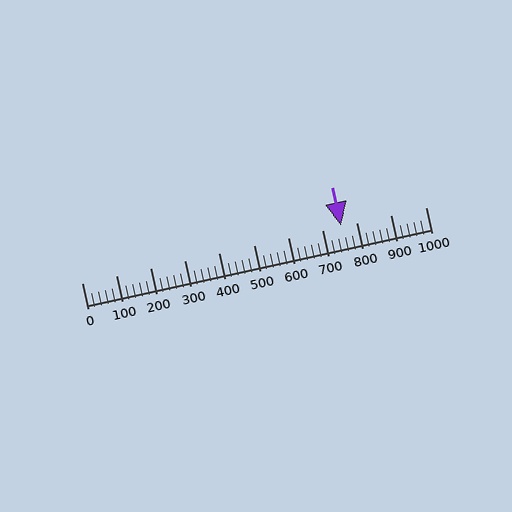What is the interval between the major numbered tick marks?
The major tick marks are spaced 100 units apart.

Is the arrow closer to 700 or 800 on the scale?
The arrow is closer to 800.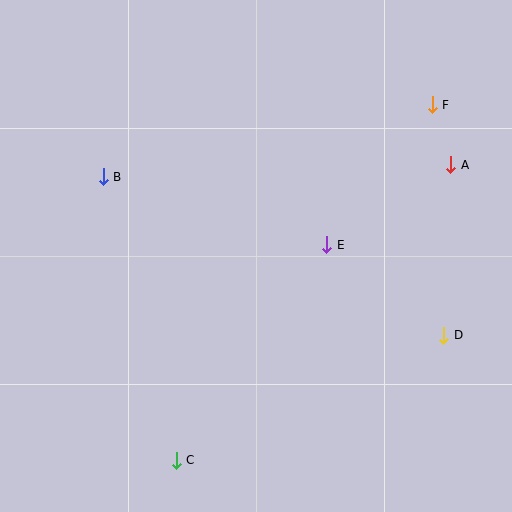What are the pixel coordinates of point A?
Point A is at (451, 165).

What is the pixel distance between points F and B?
The distance between F and B is 337 pixels.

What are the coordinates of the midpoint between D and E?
The midpoint between D and E is at (385, 290).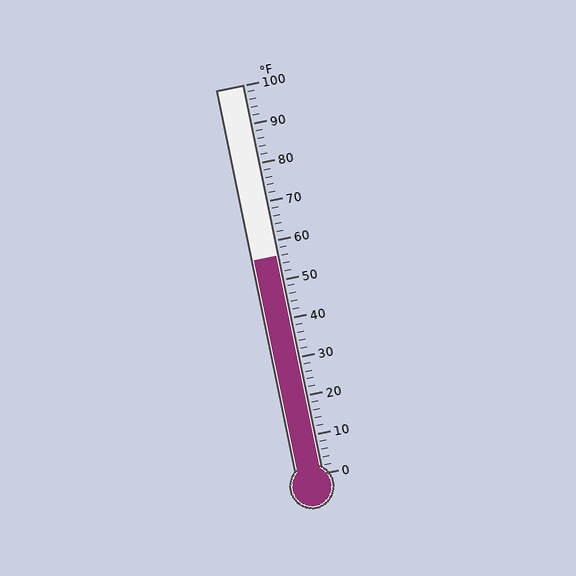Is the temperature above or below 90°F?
The temperature is below 90°F.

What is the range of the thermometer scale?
The thermometer scale ranges from 0°F to 100°F.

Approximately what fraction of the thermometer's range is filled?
The thermometer is filled to approximately 55% of its range.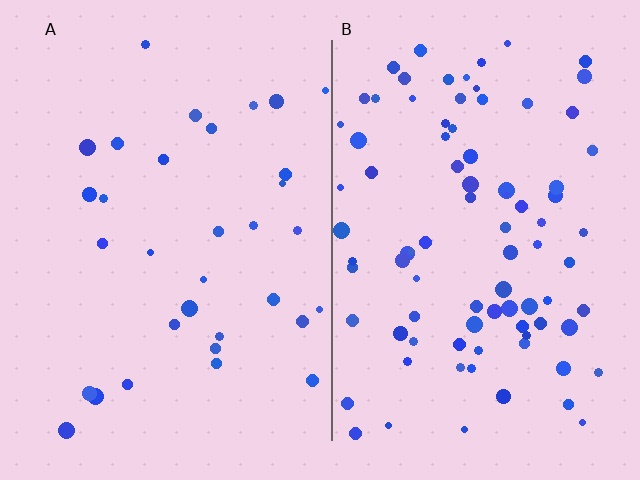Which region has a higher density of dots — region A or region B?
B (the right).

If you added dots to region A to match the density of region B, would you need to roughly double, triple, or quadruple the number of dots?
Approximately triple.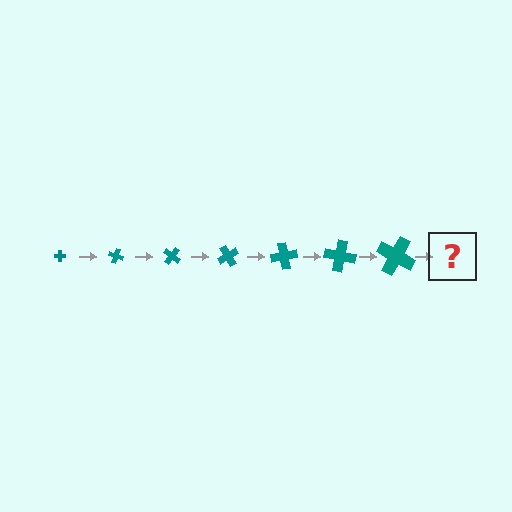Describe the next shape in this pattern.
It should be a cross, larger than the previous one and rotated 140 degrees from the start.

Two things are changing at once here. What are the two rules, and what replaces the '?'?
The two rules are that the cross grows larger each step and it rotates 20 degrees each step. The '?' should be a cross, larger than the previous one and rotated 140 degrees from the start.